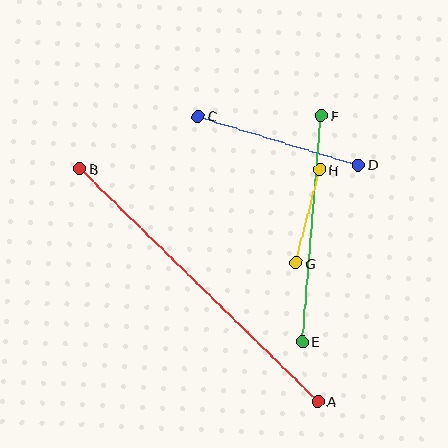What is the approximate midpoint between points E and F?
The midpoint is at approximately (312, 229) pixels.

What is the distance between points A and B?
The distance is approximately 333 pixels.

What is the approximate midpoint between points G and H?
The midpoint is at approximately (308, 216) pixels.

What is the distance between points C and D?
The distance is approximately 168 pixels.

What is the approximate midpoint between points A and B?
The midpoint is at approximately (199, 285) pixels.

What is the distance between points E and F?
The distance is approximately 227 pixels.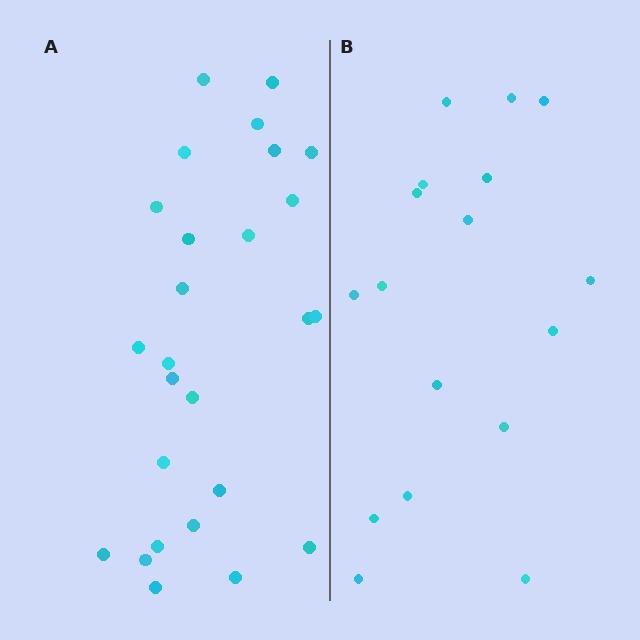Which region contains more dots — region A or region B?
Region A (the left region) has more dots.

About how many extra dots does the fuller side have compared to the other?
Region A has roughly 8 or so more dots than region B.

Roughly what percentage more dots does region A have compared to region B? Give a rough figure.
About 55% more.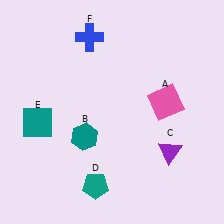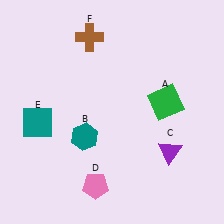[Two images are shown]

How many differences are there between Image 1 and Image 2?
There are 3 differences between the two images.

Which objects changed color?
A changed from pink to green. D changed from teal to pink. F changed from blue to brown.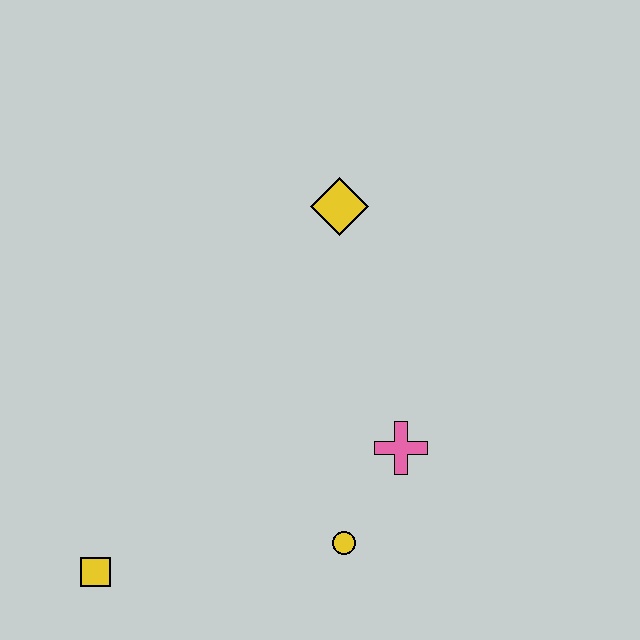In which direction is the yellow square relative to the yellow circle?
The yellow square is to the left of the yellow circle.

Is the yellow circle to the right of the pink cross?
No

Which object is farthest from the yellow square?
The yellow diamond is farthest from the yellow square.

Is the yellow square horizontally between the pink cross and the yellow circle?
No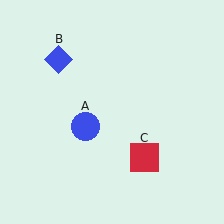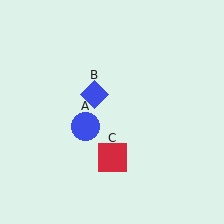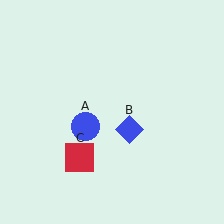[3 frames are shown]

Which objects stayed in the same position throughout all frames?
Blue circle (object A) remained stationary.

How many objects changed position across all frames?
2 objects changed position: blue diamond (object B), red square (object C).